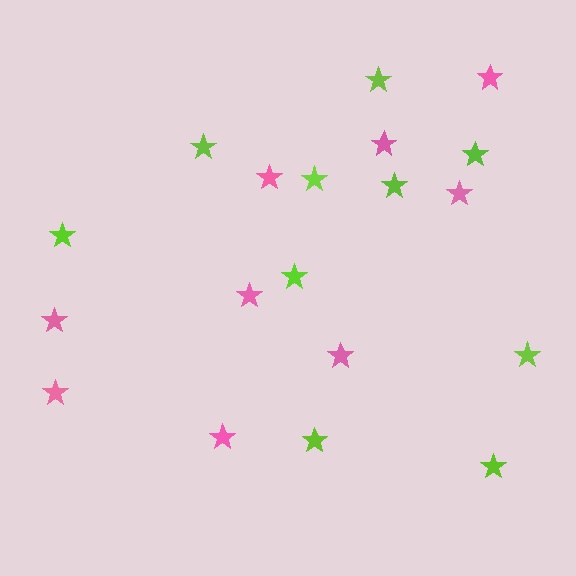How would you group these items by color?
There are 2 groups: one group of lime stars (10) and one group of pink stars (9).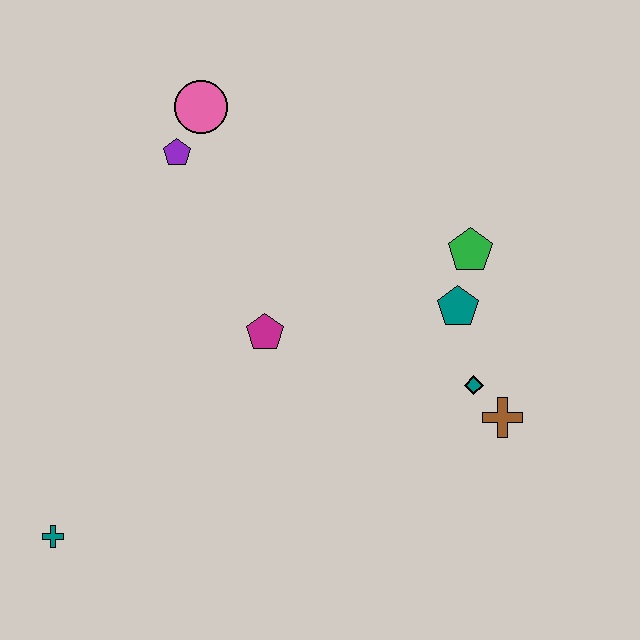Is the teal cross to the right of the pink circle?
No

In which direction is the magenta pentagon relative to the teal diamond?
The magenta pentagon is to the left of the teal diamond.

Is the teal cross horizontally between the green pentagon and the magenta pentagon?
No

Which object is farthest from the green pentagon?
The teal cross is farthest from the green pentagon.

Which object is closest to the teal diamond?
The brown cross is closest to the teal diamond.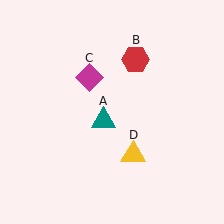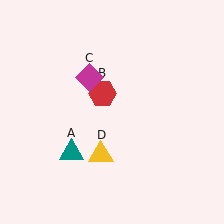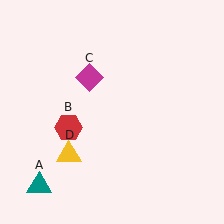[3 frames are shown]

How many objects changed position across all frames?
3 objects changed position: teal triangle (object A), red hexagon (object B), yellow triangle (object D).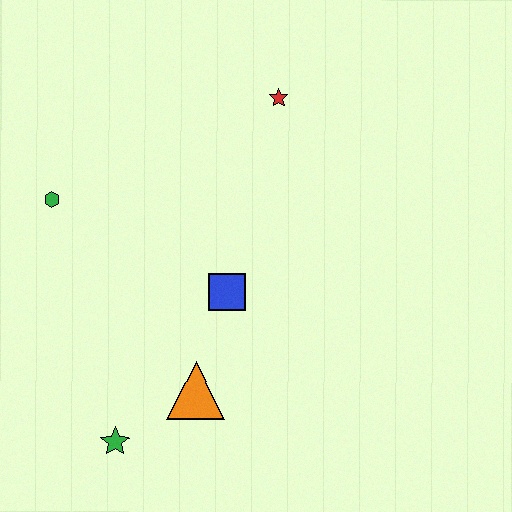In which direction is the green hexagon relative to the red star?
The green hexagon is to the left of the red star.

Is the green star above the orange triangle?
No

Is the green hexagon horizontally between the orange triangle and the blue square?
No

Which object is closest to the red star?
The blue square is closest to the red star.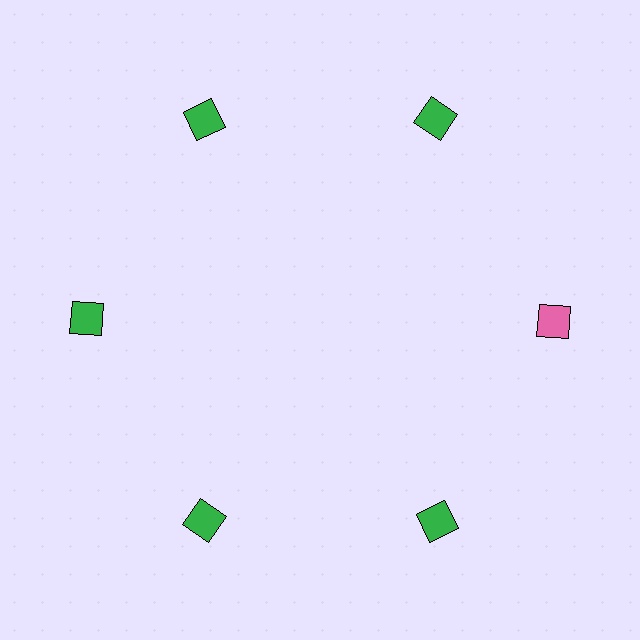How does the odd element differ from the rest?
It has a different color: pink instead of green.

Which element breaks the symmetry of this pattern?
The pink diamond at roughly the 3 o'clock position breaks the symmetry. All other shapes are green diamonds.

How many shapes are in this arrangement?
There are 6 shapes arranged in a ring pattern.